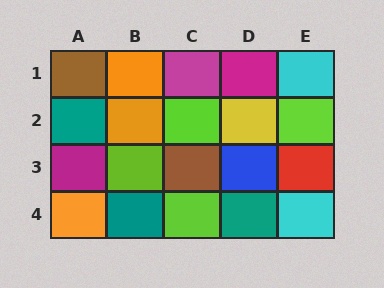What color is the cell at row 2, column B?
Orange.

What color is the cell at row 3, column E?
Red.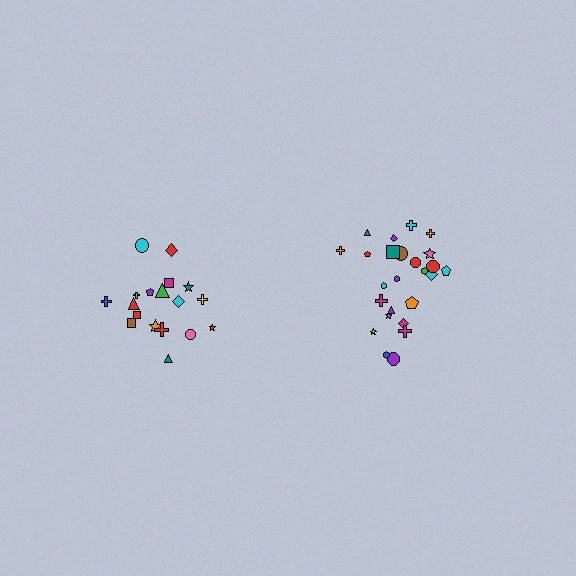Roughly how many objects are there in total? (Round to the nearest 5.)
Roughly 45 objects in total.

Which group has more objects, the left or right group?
The right group.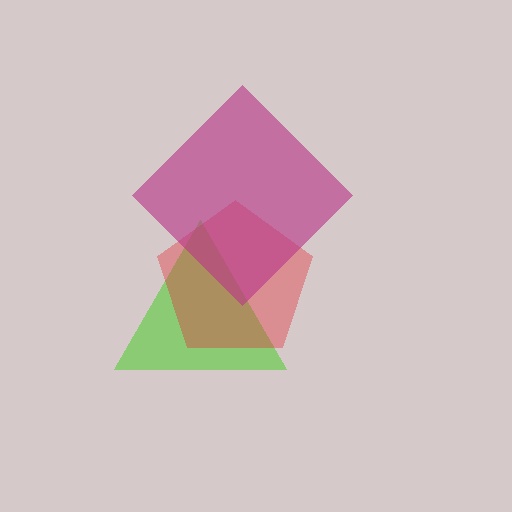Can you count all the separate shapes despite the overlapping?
Yes, there are 3 separate shapes.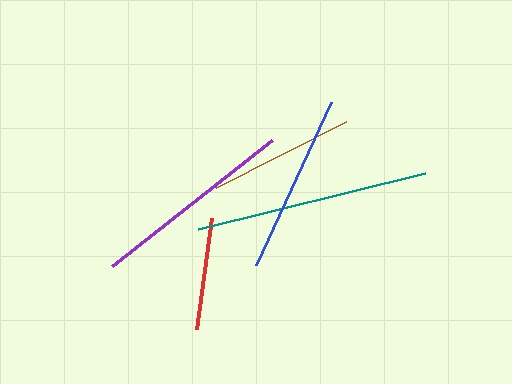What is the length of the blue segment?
The blue segment is approximately 179 pixels long.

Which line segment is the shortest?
The red line is the shortest at approximately 112 pixels.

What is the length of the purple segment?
The purple segment is approximately 203 pixels long.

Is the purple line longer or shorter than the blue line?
The purple line is longer than the blue line.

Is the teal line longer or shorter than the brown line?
The teal line is longer than the brown line.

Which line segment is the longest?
The teal line is the longest at approximately 234 pixels.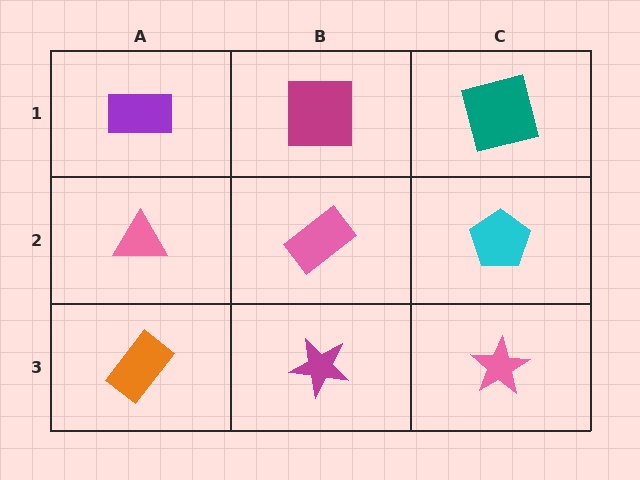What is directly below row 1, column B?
A pink rectangle.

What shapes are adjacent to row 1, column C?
A cyan pentagon (row 2, column C), a magenta square (row 1, column B).